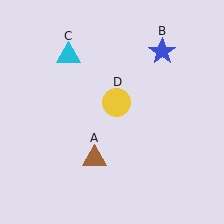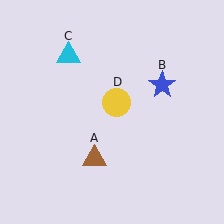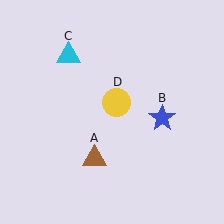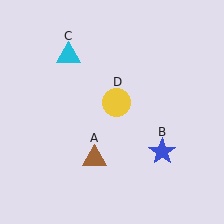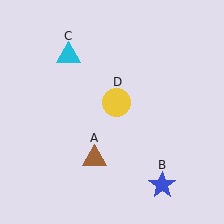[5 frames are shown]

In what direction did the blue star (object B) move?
The blue star (object B) moved down.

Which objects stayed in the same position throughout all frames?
Brown triangle (object A) and cyan triangle (object C) and yellow circle (object D) remained stationary.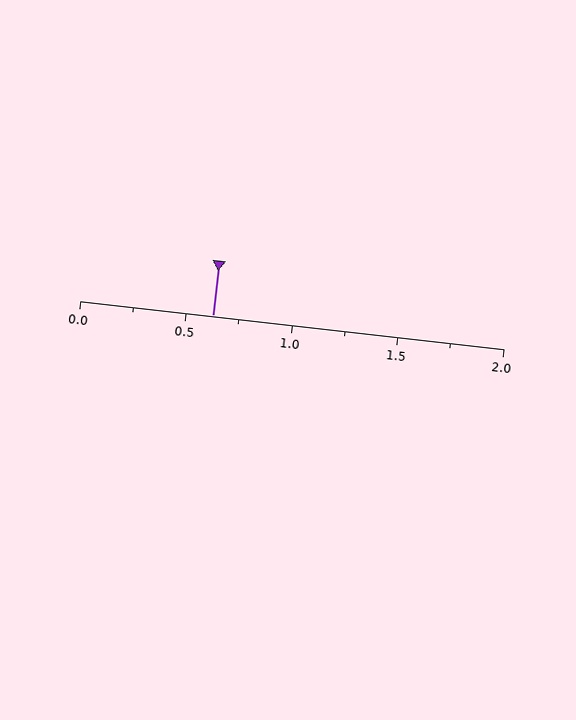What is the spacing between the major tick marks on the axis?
The major ticks are spaced 0.5 apart.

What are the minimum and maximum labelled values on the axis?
The axis runs from 0.0 to 2.0.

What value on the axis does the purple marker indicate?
The marker indicates approximately 0.62.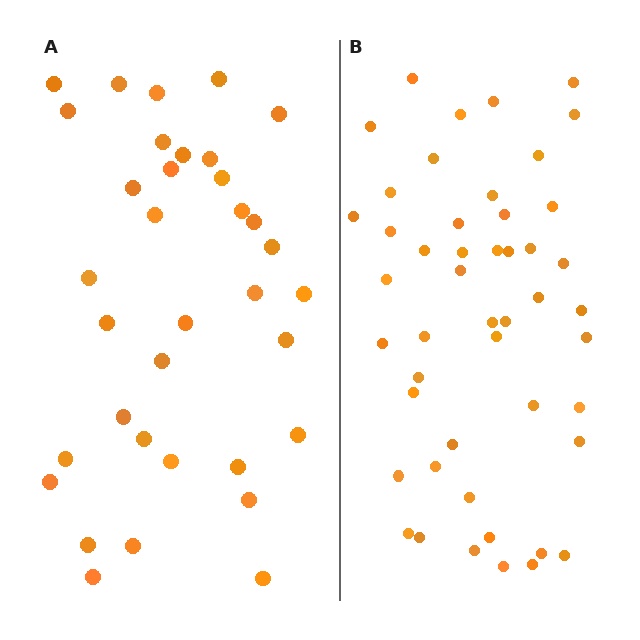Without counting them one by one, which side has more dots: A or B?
Region B (the right region) has more dots.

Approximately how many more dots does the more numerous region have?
Region B has approximately 15 more dots than region A.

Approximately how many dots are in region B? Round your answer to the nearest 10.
About 50 dots. (The exact count is 48, which rounds to 50.)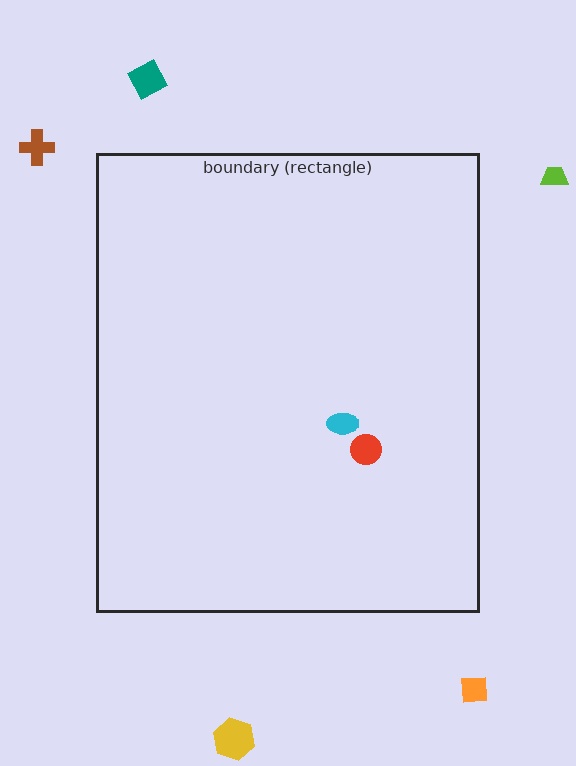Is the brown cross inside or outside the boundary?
Outside.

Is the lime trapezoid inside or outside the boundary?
Outside.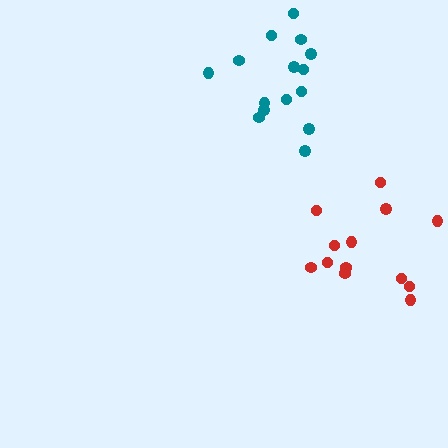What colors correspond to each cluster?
The clusters are colored: red, teal.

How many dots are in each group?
Group 1: 13 dots, Group 2: 15 dots (28 total).